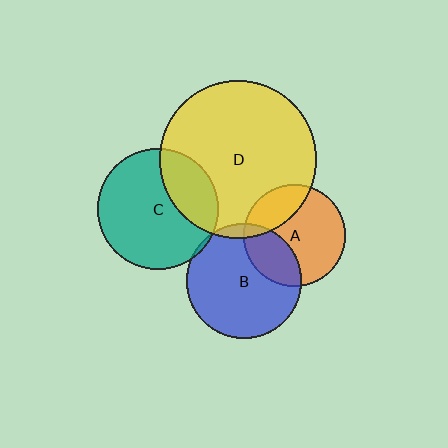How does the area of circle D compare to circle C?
Approximately 1.7 times.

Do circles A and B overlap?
Yes.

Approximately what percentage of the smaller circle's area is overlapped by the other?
Approximately 30%.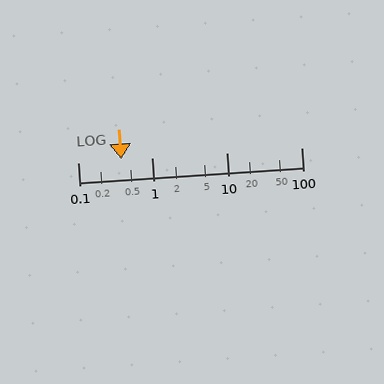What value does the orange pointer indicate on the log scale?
The pointer indicates approximately 0.38.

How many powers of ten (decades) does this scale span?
The scale spans 3 decades, from 0.1 to 100.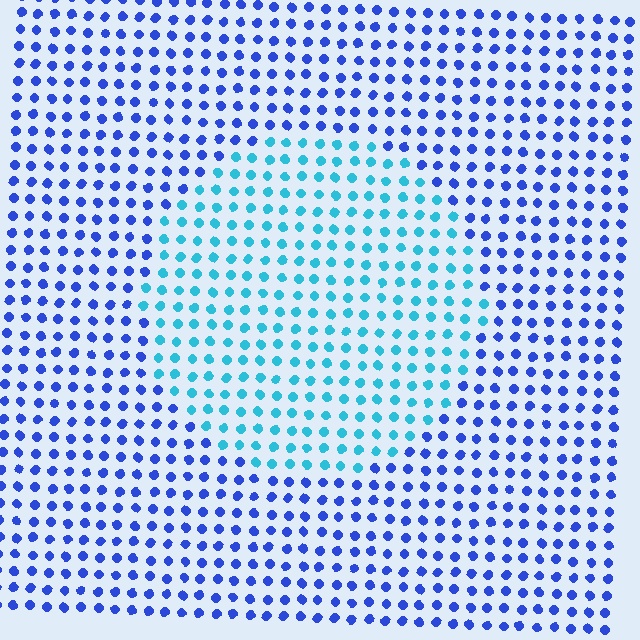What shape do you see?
I see a circle.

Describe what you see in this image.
The image is filled with small blue elements in a uniform arrangement. A circle-shaped region is visible where the elements are tinted to a slightly different hue, forming a subtle color boundary.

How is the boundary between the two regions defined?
The boundary is defined purely by a slight shift in hue (about 41 degrees). Spacing, size, and orientation are identical on both sides.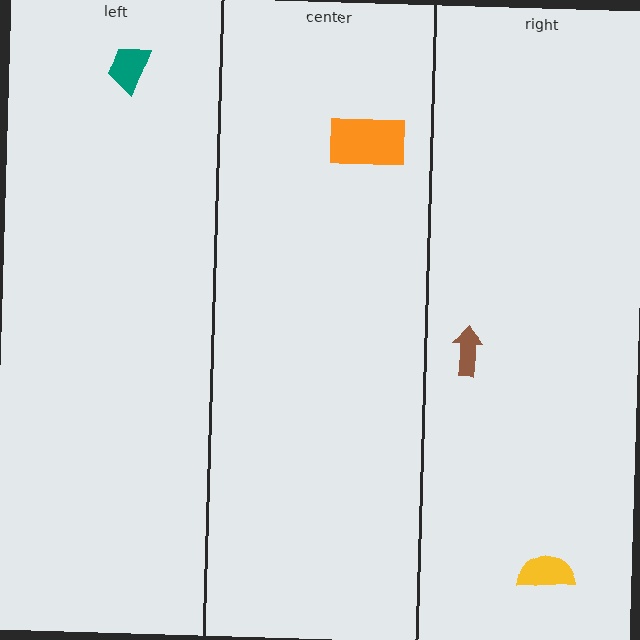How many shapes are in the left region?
1.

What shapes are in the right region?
The brown arrow, the yellow semicircle.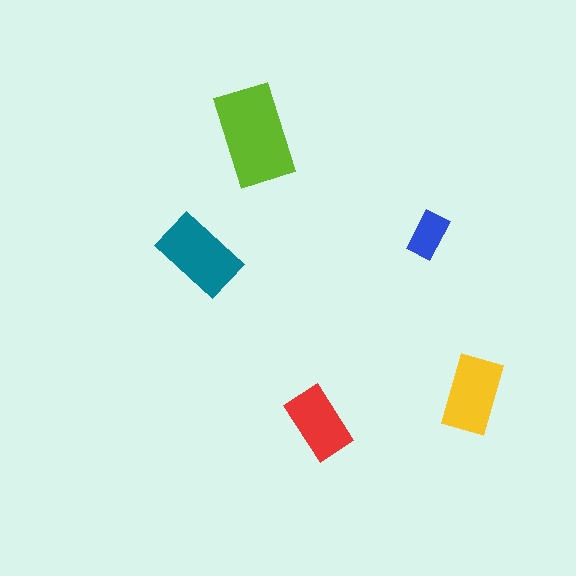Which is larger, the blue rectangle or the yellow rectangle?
The yellow one.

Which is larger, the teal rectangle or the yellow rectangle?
The teal one.